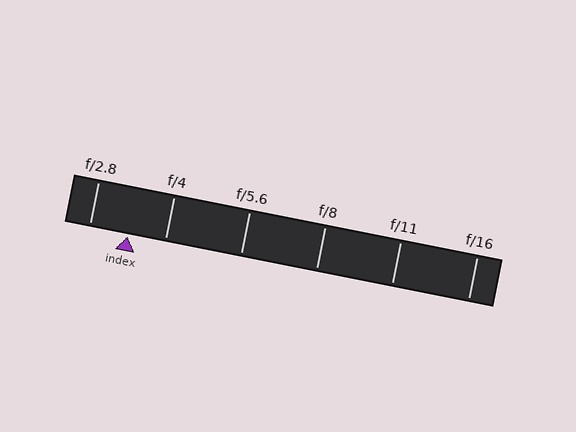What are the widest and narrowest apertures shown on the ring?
The widest aperture shown is f/2.8 and the narrowest is f/16.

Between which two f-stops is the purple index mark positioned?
The index mark is between f/2.8 and f/4.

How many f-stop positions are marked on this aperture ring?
There are 6 f-stop positions marked.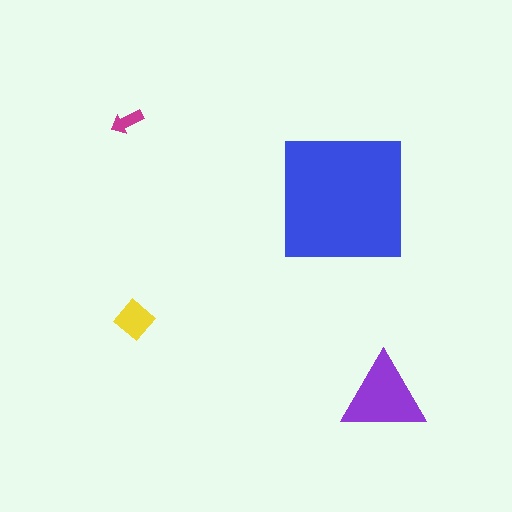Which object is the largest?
The blue square.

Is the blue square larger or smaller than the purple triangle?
Larger.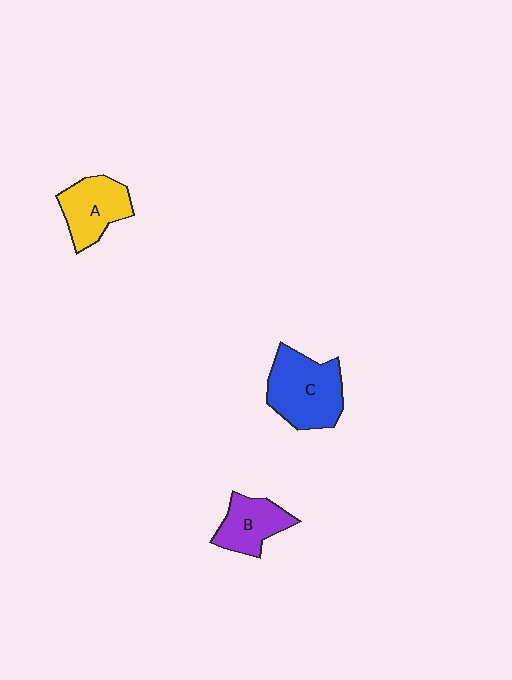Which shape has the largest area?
Shape C (blue).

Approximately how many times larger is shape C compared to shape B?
Approximately 1.6 times.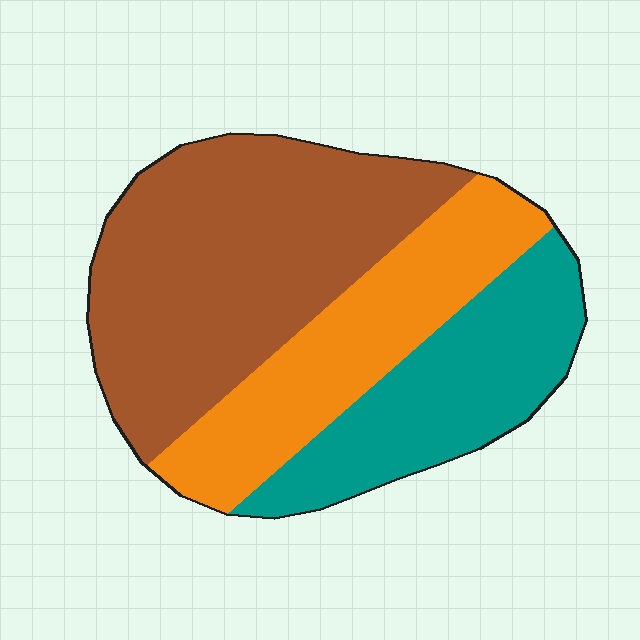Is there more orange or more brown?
Brown.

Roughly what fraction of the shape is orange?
Orange covers about 25% of the shape.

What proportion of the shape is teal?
Teal covers about 25% of the shape.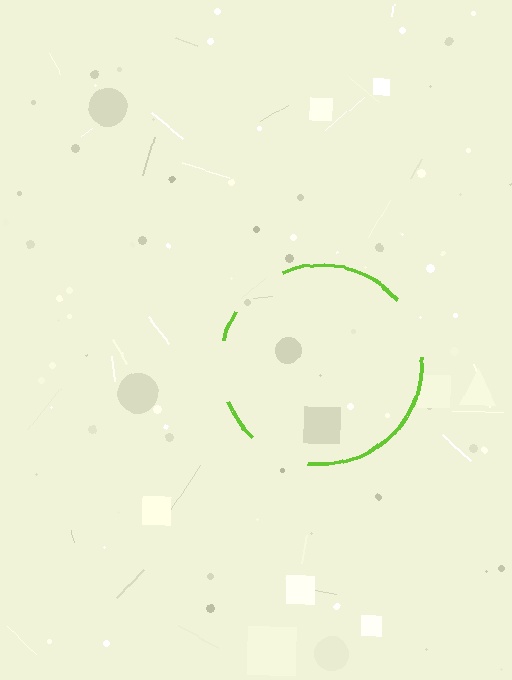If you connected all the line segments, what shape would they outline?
They would outline a circle.